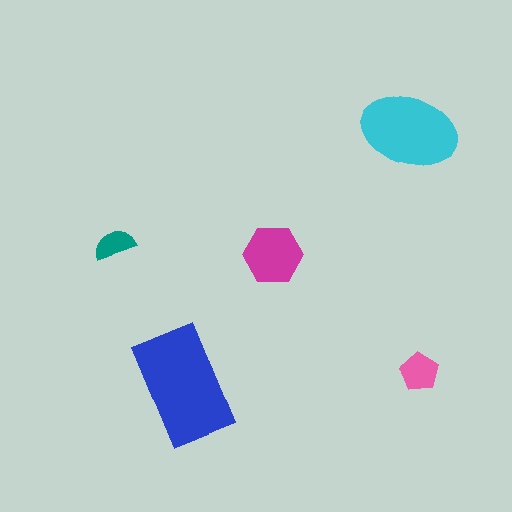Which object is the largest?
The blue rectangle.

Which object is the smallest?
The teal semicircle.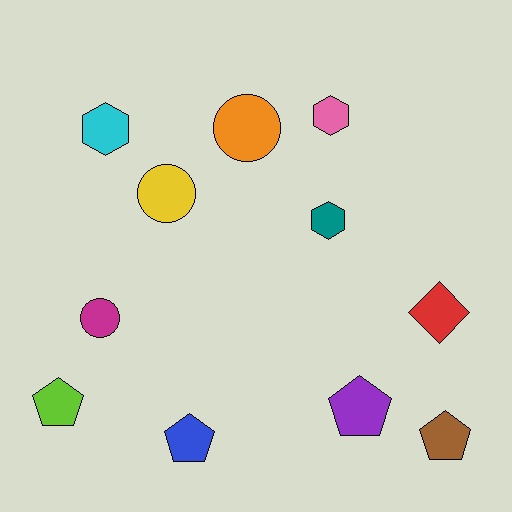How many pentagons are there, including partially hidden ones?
There are 4 pentagons.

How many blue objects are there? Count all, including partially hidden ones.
There is 1 blue object.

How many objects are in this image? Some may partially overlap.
There are 11 objects.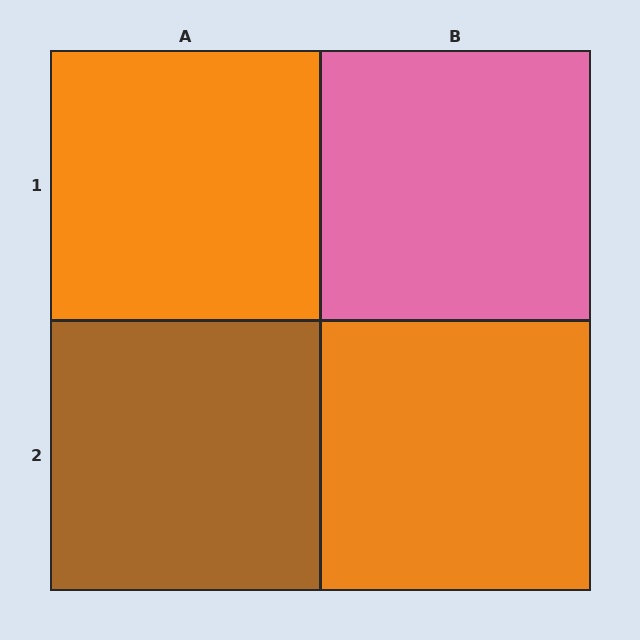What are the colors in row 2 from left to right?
Brown, orange.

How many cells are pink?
1 cell is pink.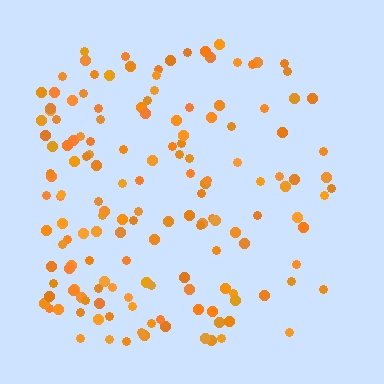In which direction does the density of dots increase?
From right to left, with the left side densest.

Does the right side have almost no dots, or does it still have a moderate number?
Still a moderate number, just noticeably fewer than the left.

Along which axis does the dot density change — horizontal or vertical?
Horizontal.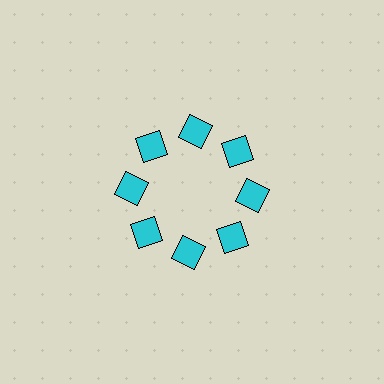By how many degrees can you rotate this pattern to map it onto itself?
The pattern maps onto itself every 45 degrees of rotation.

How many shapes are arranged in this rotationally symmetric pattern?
There are 8 shapes, arranged in 8 groups of 1.